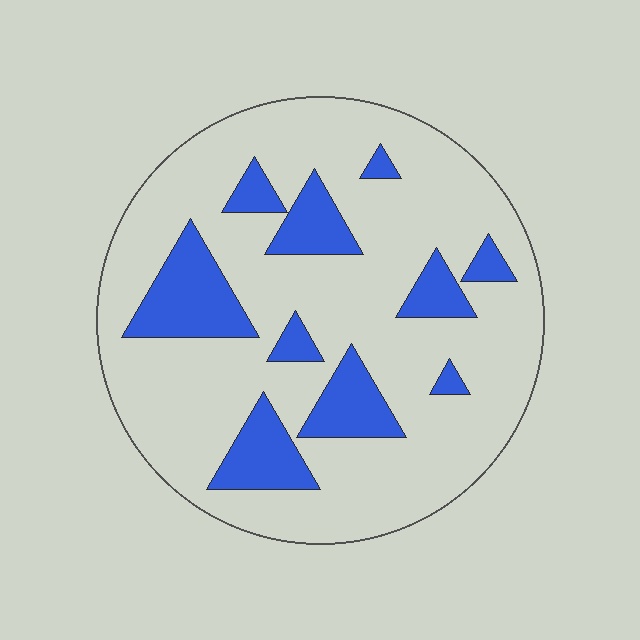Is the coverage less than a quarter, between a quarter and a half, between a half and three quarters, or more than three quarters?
Less than a quarter.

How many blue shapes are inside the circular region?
10.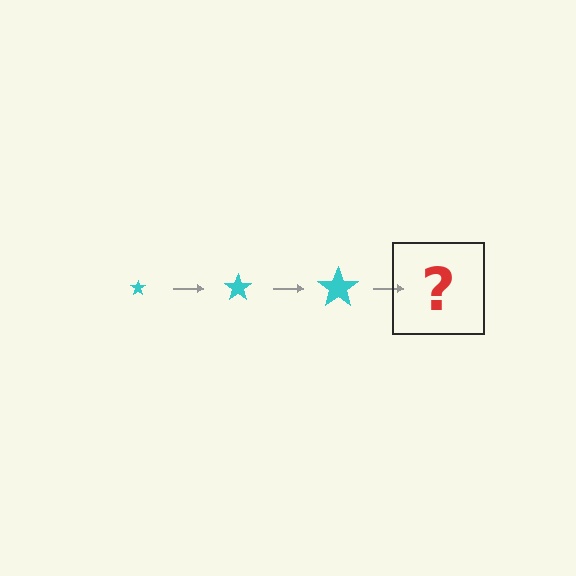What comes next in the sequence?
The next element should be a cyan star, larger than the previous one.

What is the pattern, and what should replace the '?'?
The pattern is that the star gets progressively larger each step. The '?' should be a cyan star, larger than the previous one.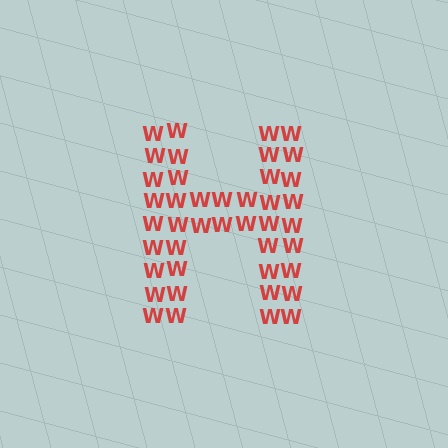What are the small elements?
The small elements are letter W's.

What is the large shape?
The large shape is the letter H.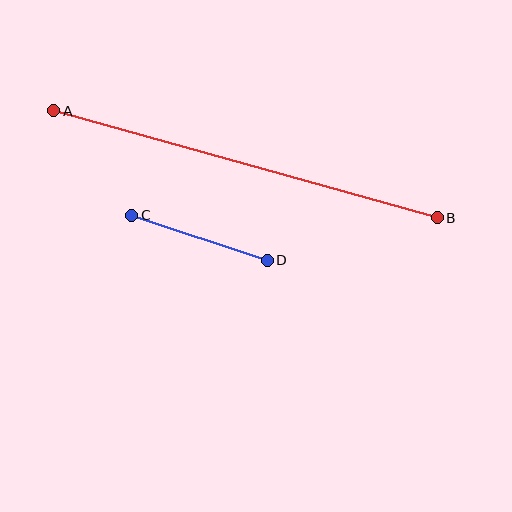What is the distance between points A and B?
The distance is approximately 398 pixels.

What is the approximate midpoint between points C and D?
The midpoint is at approximately (199, 238) pixels.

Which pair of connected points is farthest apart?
Points A and B are farthest apart.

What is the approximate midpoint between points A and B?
The midpoint is at approximately (246, 164) pixels.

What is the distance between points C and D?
The distance is approximately 143 pixels.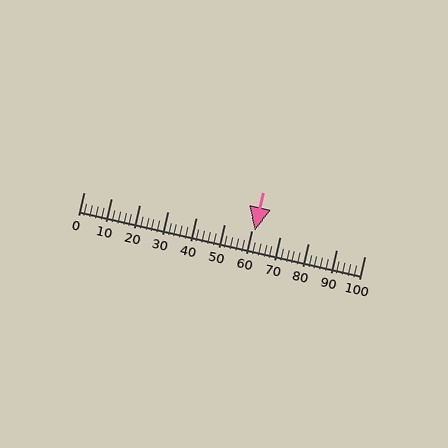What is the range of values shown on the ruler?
The ruler shows values from 0 to 100.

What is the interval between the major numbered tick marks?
The major tick marks are spaced 10 units apart.